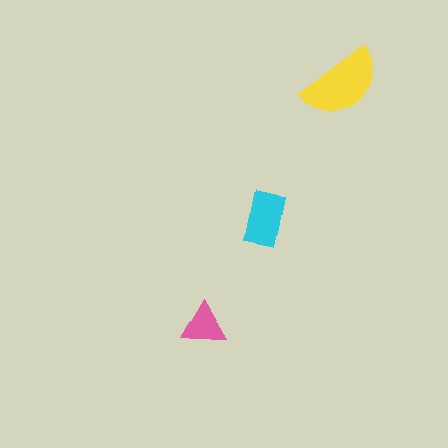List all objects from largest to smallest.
The yellow semicircle, the cyan rectangle, the pink triangle.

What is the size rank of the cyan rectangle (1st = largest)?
2nd.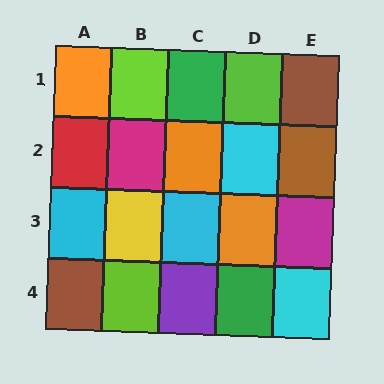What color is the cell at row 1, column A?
Orange.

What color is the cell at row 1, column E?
Brown.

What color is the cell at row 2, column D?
Cyan.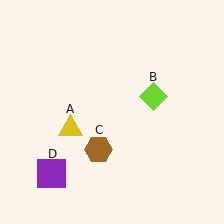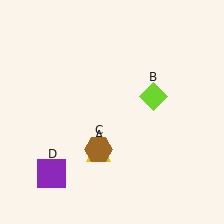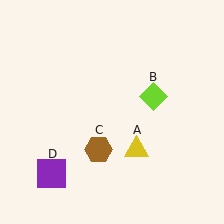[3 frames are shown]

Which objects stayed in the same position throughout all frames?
Lime diamond (object B) and brown hexagon (object C) and purple square (object D) remained stationary.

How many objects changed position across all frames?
1 object changed position: yellow triangle (object A).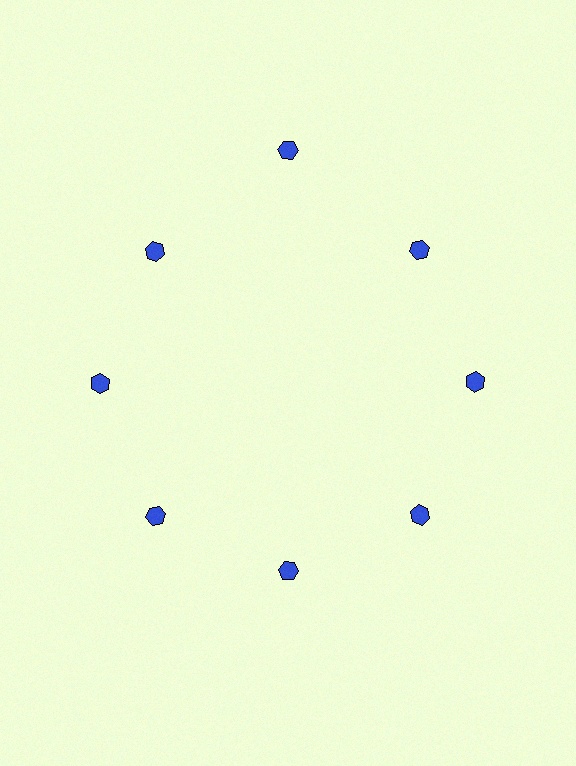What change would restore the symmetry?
The symmetry would be restored by moving it inward, back onto the ring so that all 8 hexagons sit at equal angles and equal distance from the center.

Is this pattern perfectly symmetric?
No. The 8 blue hexagons are arranged in a ring, but one element near the 12 o'clock position is pushed outward from the center, breaking the 8-fold rotational symmetry.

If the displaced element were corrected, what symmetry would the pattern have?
It would have 8-fold rotational symmetry — the pattern would map onto itself every 45 degrees.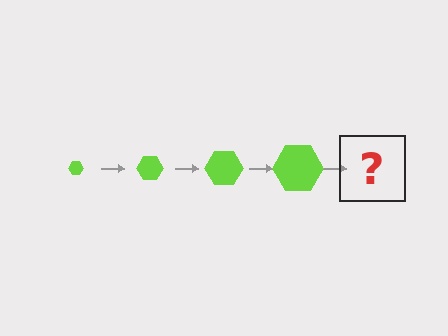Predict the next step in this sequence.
The next step is a lime hexagon, larger than the previous one.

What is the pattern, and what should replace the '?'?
The pattern is that the hexagon gets progressively larger each step. The '?' should be a lime hexagon, larger than the previous one.